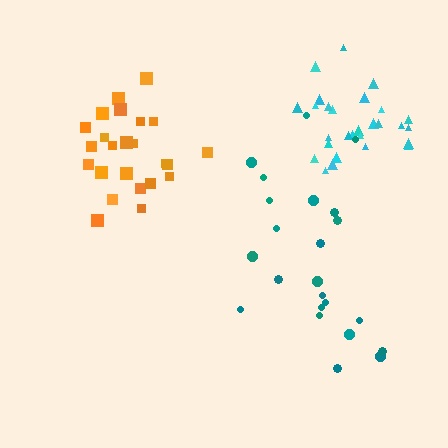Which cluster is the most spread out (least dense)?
Teal.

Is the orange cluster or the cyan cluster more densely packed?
Cyan.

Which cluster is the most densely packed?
Cyan.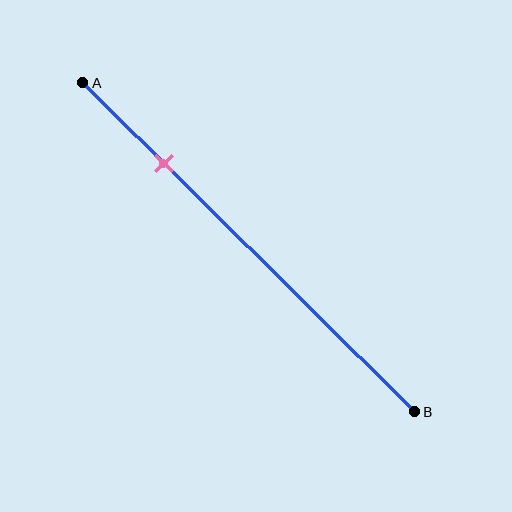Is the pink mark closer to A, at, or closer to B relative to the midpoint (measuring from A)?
The pink mark is closer to point A than the midpoint of segment AB.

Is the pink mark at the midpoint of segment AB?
No, the mark is at about 25% from A, not at the 50% midpoint.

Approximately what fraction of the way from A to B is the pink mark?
The pink mark is approximately 25% of the way from A to B.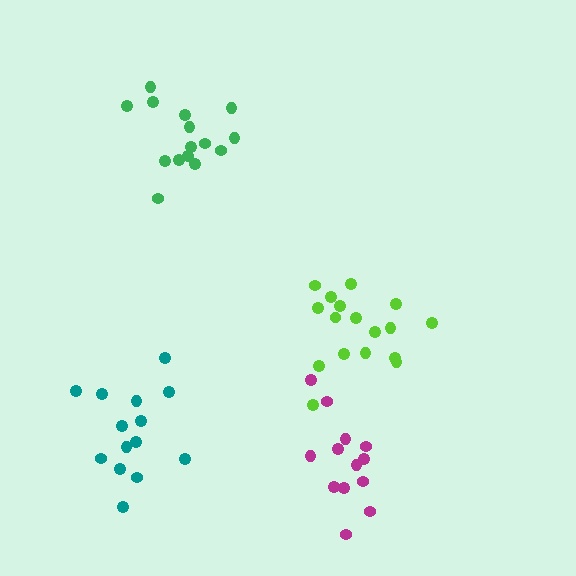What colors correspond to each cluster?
The clusters are colored: lime, magenta, green, teal.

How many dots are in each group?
Group 1: 17 dots, Group 2: 13 dots, Group 3: 15 dots, Group 4: 14 dots (59 total).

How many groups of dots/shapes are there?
There are 4 groups.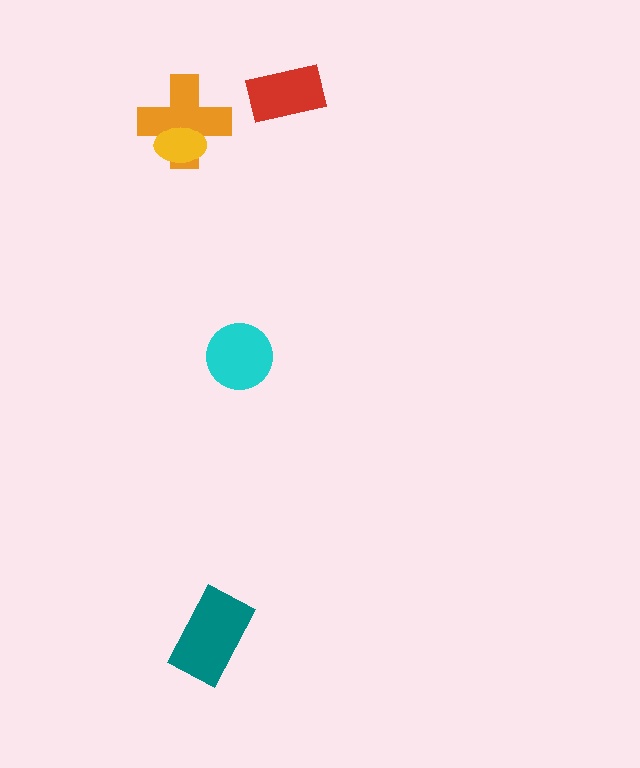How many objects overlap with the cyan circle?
0 objects overlap with the cyan circle.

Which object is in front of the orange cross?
The yellow ellipse is in front of the orange cross.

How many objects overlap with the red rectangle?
0 objects overlap with the red rectangle.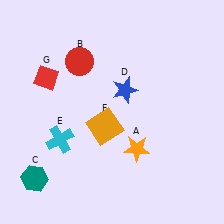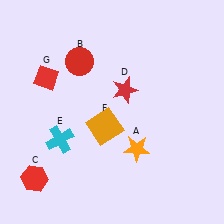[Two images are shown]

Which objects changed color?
C changed from teal to red. D changed from blue to red.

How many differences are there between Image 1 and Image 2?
There are 2 differences between the two images.